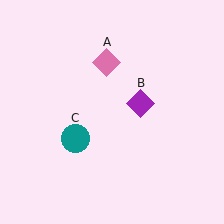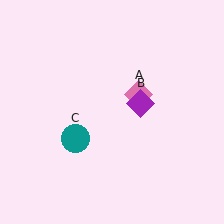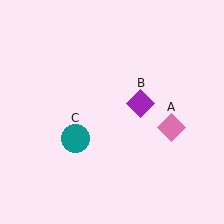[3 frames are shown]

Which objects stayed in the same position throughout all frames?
Purple diamond (object B) and teal circle (object C) remained stationary.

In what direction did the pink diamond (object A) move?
The pink diamond (object A) moved down and to the right.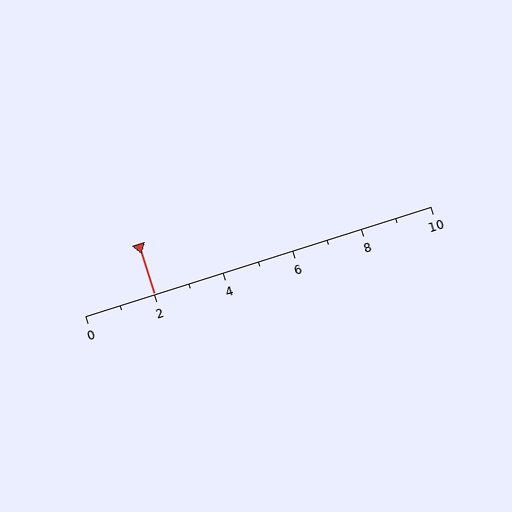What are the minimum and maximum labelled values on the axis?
The axis runs from 0 to 10.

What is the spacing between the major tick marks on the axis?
The major ticks are spaced 2 apart.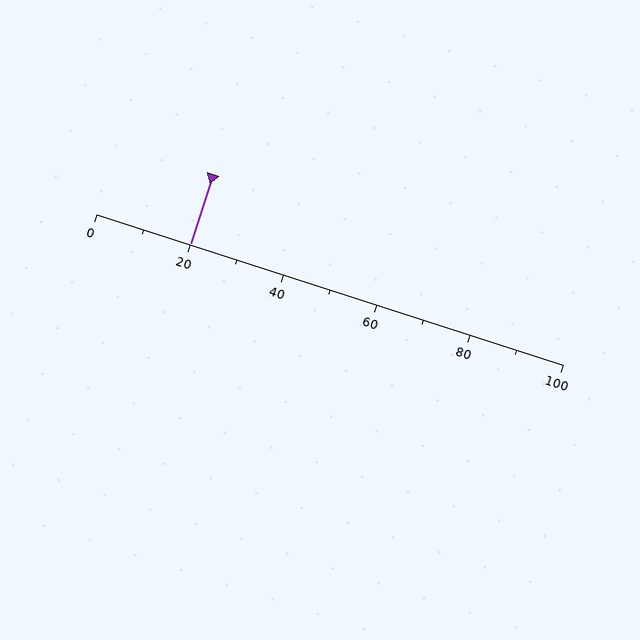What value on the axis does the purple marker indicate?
The marker indicates approximately 20.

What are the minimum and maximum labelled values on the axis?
The axis runs from 0 to 100.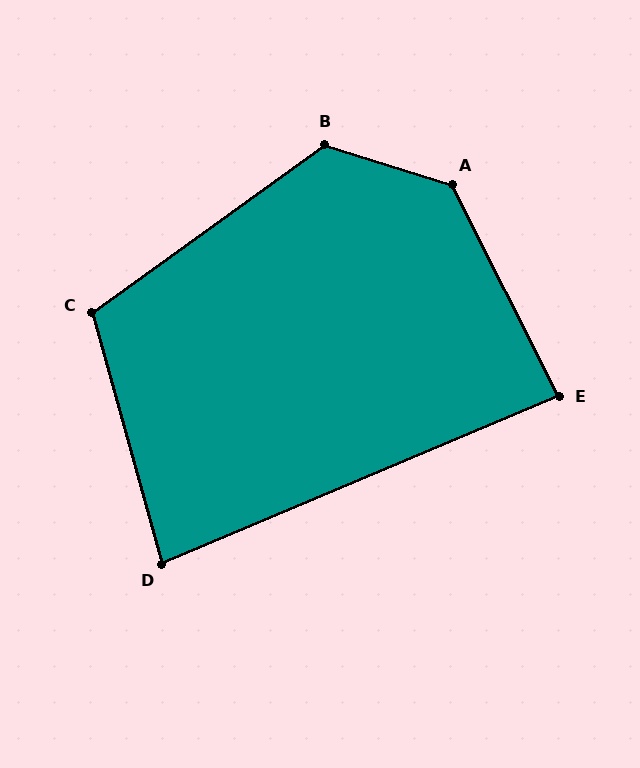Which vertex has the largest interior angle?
A, at approximately 134 degrees.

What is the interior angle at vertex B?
Approximately 127 degrees (obtuse).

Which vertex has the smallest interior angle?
D, at approximately 83 degrees.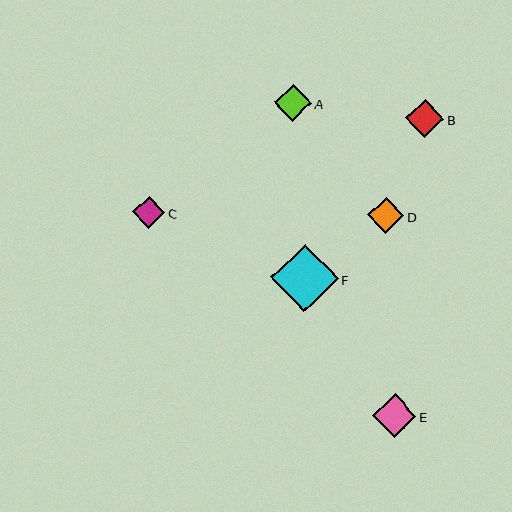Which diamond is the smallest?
Diamond C is the smallest with a size of approximately 32 pixels.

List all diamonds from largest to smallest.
From largest to smallest: F, E, B, A, D, C.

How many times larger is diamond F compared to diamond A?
Diamond F is approximately 1.8 times the size of diamond A.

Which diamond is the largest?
Diamond F is the largest with a size of approximately 67 pixels.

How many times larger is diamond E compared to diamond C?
Diamond E is approximately 1.4 times the size of diamond C.